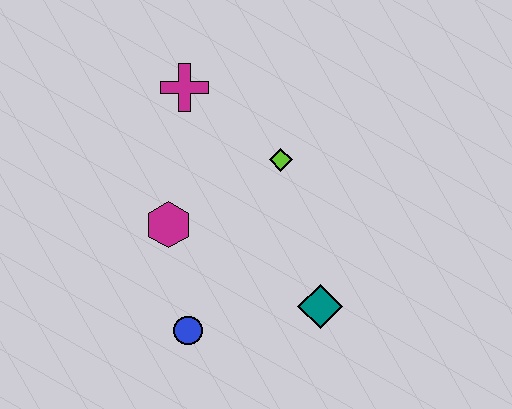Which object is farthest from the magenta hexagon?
The teal diamond is farthest from the magenta hexagon.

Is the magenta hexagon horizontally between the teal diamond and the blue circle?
No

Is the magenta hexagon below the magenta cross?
Yes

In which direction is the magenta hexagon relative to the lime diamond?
The magenta hexagon is to the left of the lime diamond.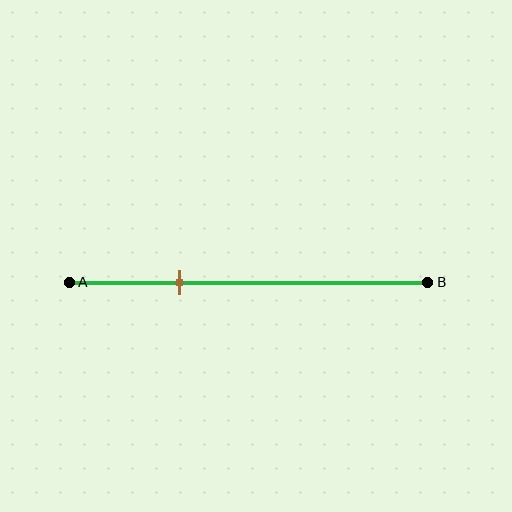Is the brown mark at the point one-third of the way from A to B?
Yes, the mark is approximately at the one-third point.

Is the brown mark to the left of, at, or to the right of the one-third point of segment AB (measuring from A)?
The brown mark is approximately at the one-third point of segment AB.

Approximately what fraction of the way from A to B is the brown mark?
The brown mark is approximately 30% of the way from A to B.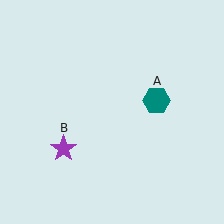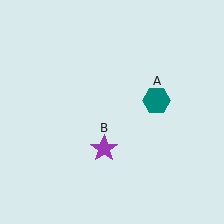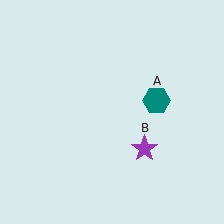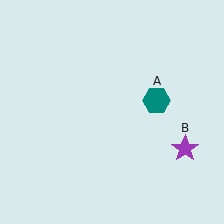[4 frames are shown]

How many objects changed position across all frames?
1 object changed position: purple star (object B).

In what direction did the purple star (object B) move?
The purple star (object B) moved right.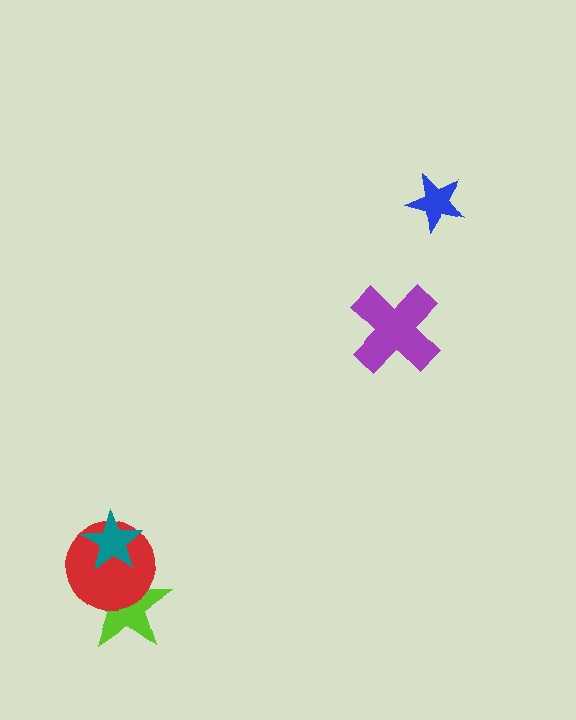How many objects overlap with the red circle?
2 objects overlap with the red circle.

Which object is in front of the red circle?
The teal star is in front of the red circle.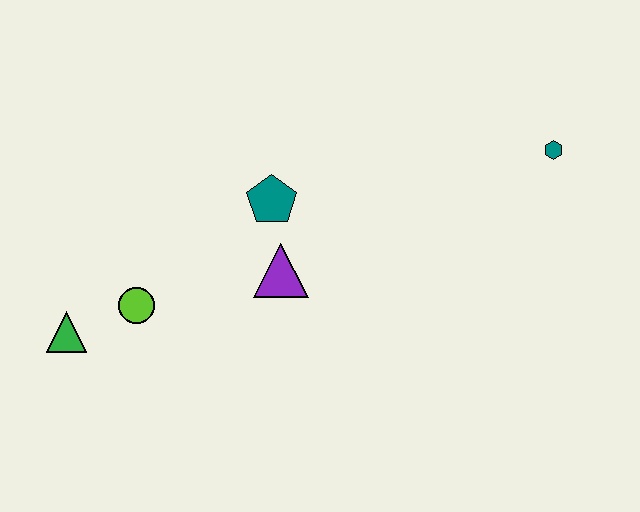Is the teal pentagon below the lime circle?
No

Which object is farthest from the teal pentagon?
The teal hexagon is farthest from the teal pentagon.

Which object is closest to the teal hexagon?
The teal pentagon is closest to the teal hexagon.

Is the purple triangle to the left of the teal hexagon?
Yes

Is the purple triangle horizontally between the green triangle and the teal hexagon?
Yes